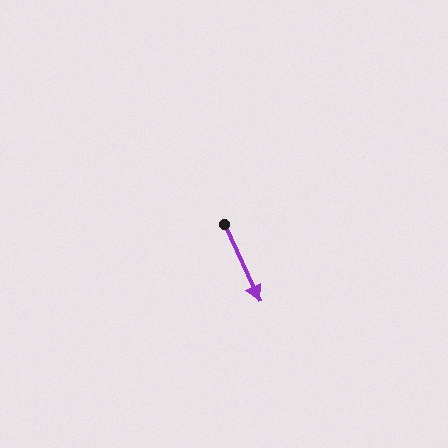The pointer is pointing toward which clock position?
Roughly 5 o'clock.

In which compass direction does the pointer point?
Southeast.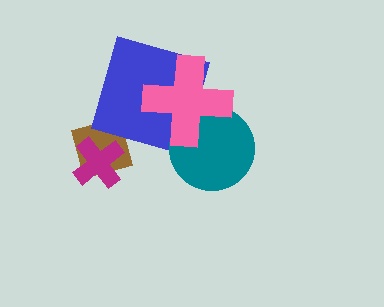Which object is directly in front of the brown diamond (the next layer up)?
The magenta cross is directly in front of the brown diamond.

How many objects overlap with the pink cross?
2 objects overlap with the pink cross.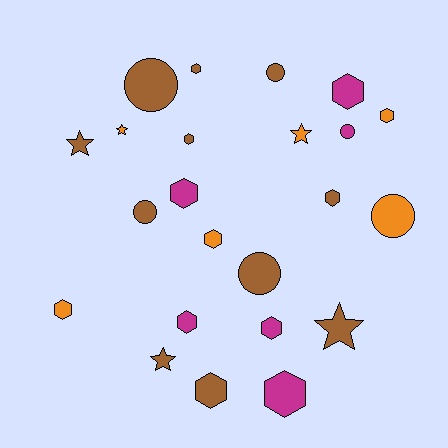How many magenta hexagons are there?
There are 5 magenta hexagons.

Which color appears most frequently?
Brown, with 11 objects.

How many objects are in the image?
There are 23 objects.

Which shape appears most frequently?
Hexagon, with 12 objects.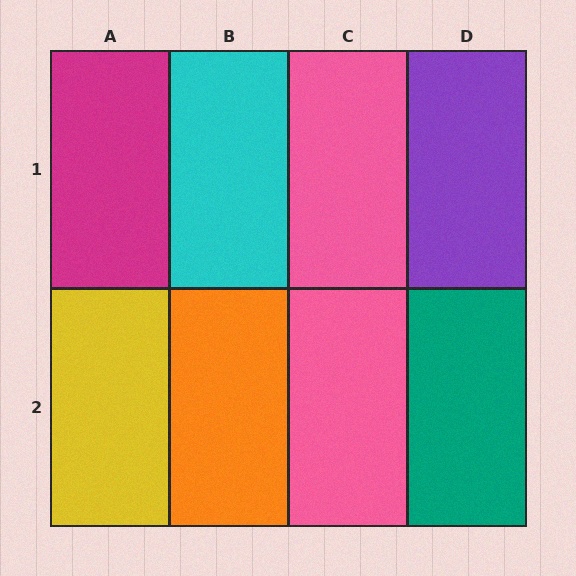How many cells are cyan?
1 cell is cyan.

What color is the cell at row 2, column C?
Pink.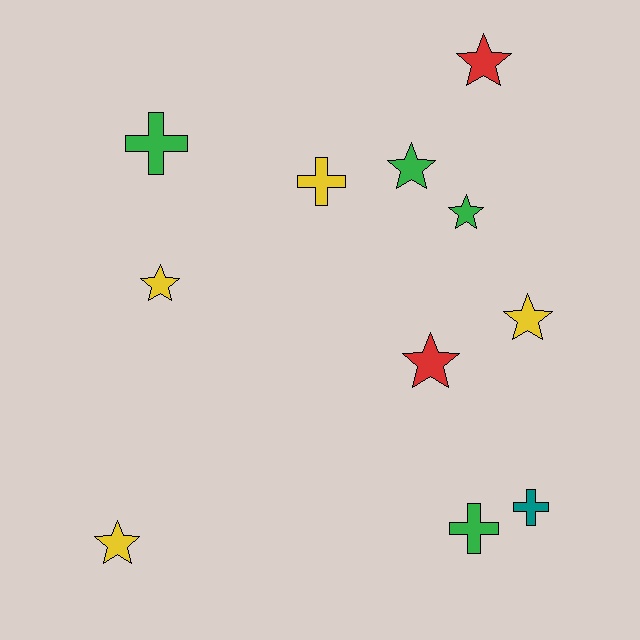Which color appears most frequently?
Green, with 4 objects.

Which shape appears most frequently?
Star, with 7 objects.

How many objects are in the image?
There are 11 objects.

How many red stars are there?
There are 2 red stars.